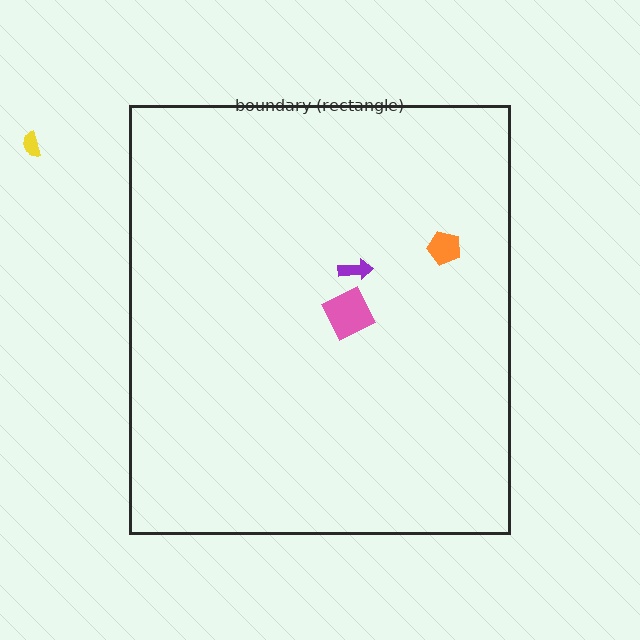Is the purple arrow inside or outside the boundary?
Inside.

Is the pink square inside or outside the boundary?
Inside.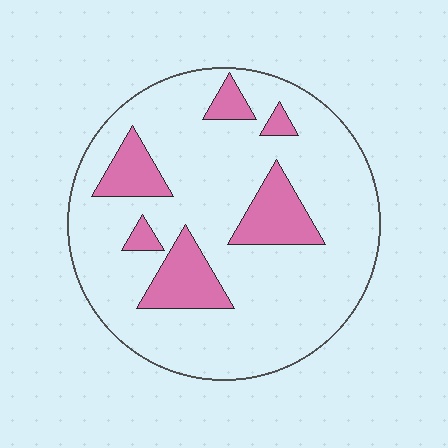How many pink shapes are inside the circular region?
6.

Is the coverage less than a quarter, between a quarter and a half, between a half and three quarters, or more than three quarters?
Less than a quarter.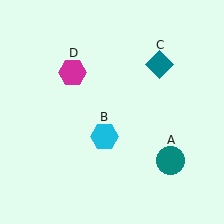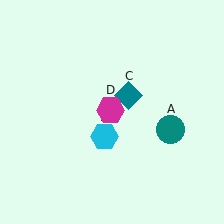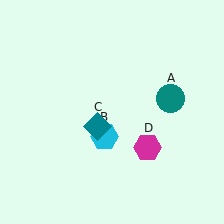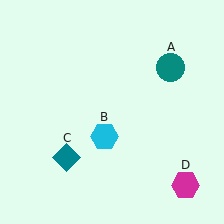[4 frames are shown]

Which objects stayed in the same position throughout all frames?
Cyan hexagon (object B) remained stationary.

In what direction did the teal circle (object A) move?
The teal circle (object A) moved up.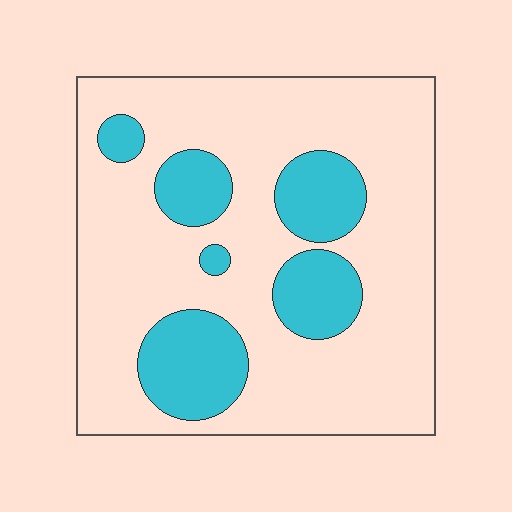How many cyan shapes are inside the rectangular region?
6.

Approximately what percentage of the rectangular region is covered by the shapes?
Approximately 25%.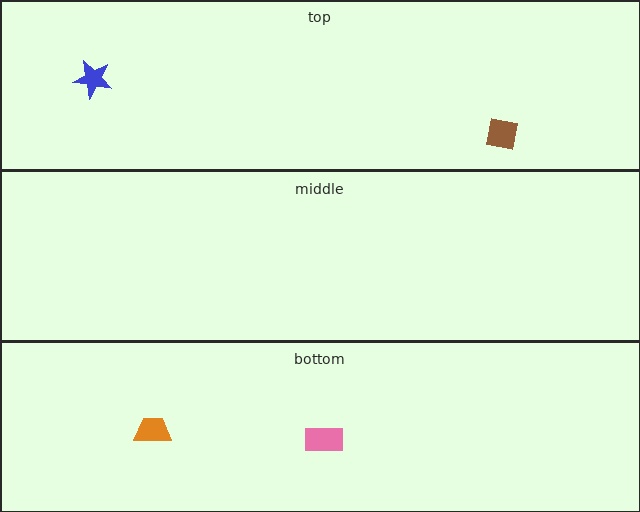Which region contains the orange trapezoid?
The bottom region.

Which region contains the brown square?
The top region.